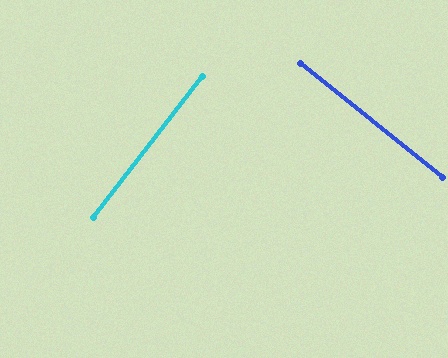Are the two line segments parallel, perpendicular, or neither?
Perpendicular — they meet at approximately 89°.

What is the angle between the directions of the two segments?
Approximately 89 degrees.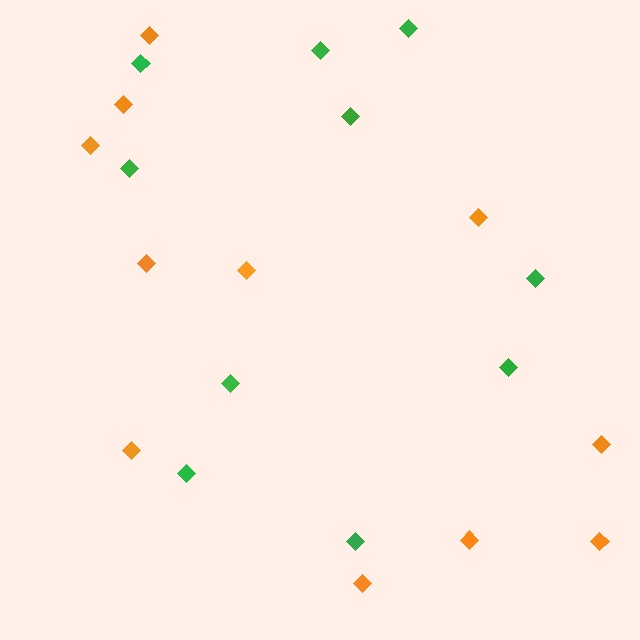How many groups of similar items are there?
There are 2 groups: one group of orange diamonds (11) and one group of green diamonds (10).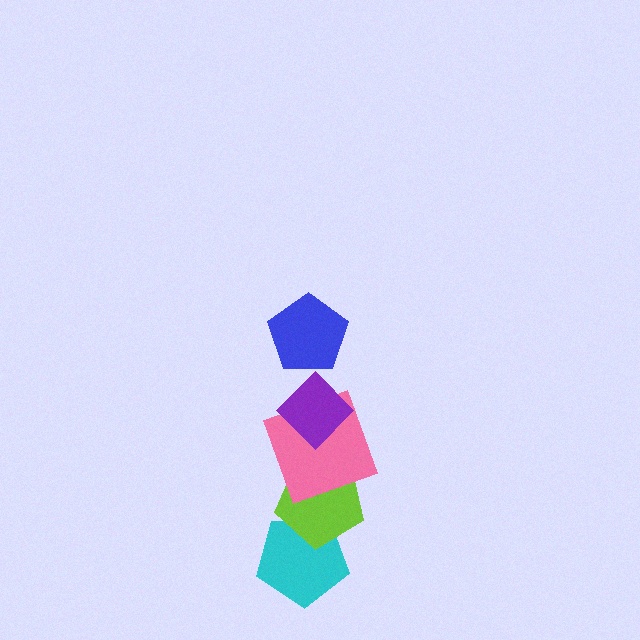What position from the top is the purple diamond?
The purple diamond is 2nd from the top.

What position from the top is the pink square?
The pink square is 3rd from the top.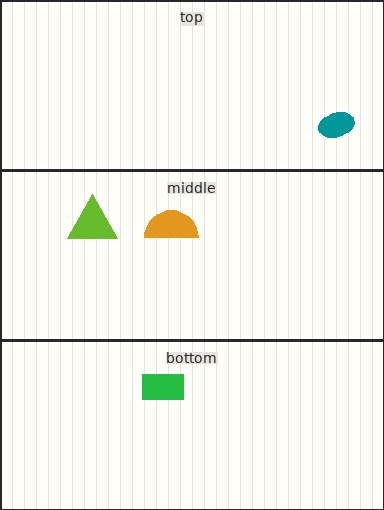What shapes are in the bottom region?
The green rectangle.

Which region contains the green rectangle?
The bottom region.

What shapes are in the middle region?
The orange semicircle, the lime triangle.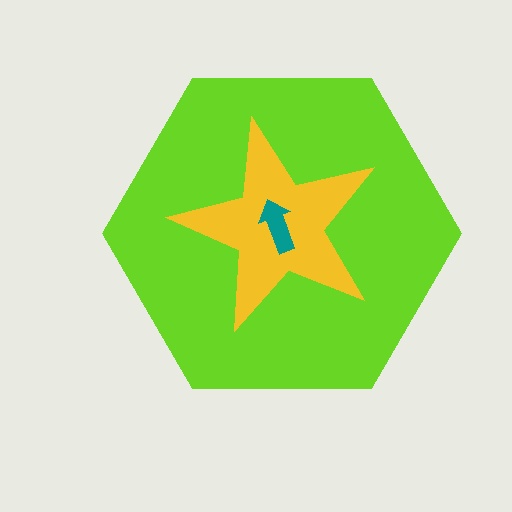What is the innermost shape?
The teal arrow.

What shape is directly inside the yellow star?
The teal arrow.